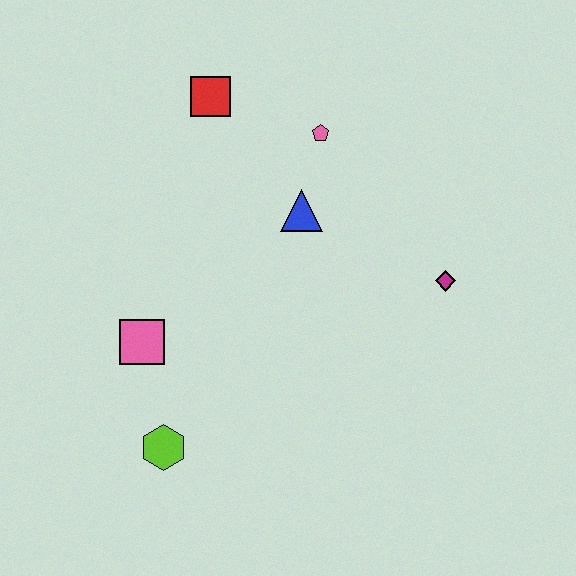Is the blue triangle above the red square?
No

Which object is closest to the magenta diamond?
The blue triangle is closest to the magenta diamond.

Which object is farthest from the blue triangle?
The lime hexagon is farthest from the blue triangle.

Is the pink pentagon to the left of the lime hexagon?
No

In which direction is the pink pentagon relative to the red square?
The pink pentagon is to the right of the red square.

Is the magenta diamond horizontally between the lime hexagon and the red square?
No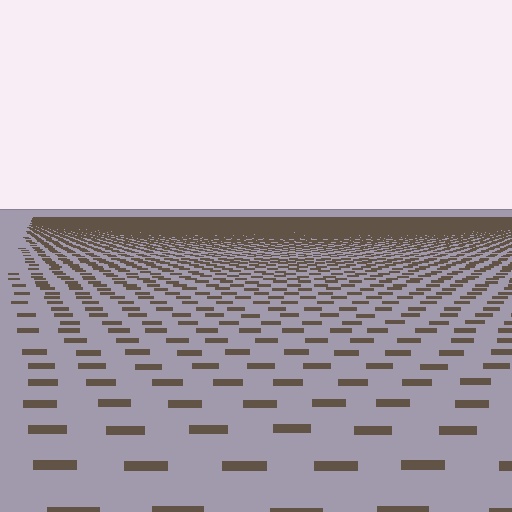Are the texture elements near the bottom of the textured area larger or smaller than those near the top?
Larger. Near the bottom, elements are closer to the viewer and appear at a bigger on-screen size.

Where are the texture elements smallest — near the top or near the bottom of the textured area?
Near the top.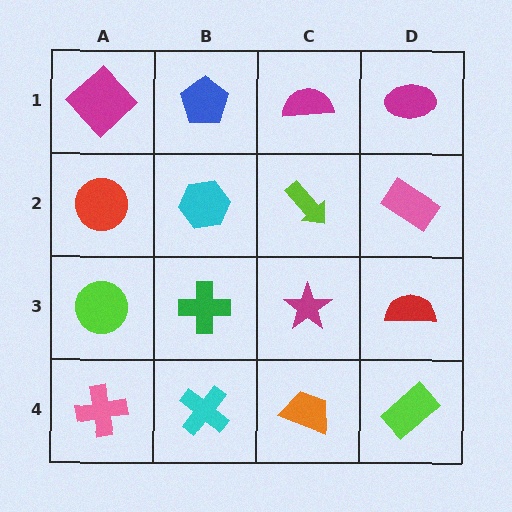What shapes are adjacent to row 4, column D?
A red semicircle (row 3, column D), an orange trapezoid (row 4, column C).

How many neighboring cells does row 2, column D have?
3.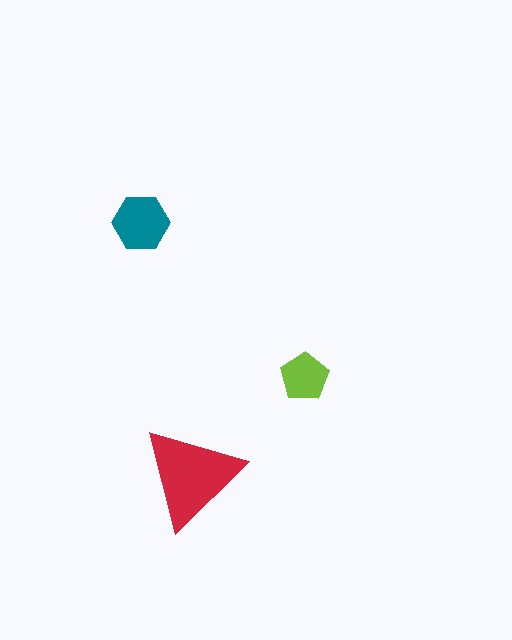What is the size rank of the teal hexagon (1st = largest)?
2nd.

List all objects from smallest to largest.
The lime pentagon, the teal hexagon, the red triangle.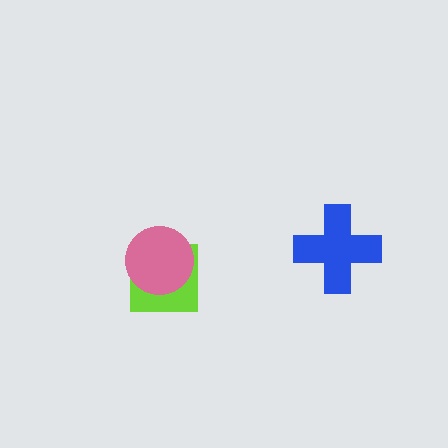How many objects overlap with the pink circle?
1 object overlaps with the pink circle.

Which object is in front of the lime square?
The pink circle is in front of the lime square.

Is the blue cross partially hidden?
No, no other shape covers it.